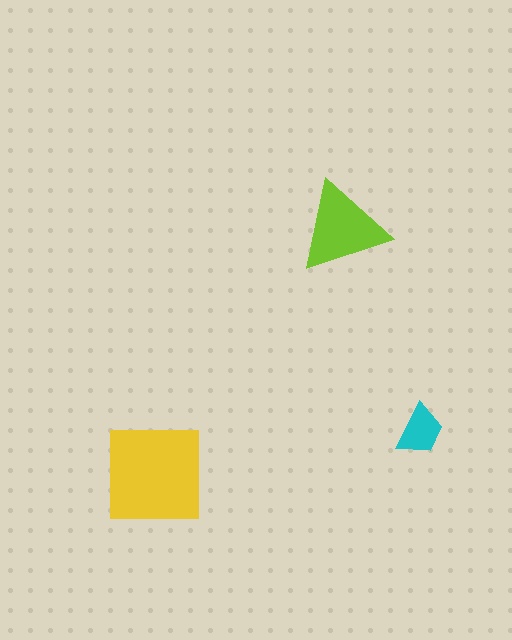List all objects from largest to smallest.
The yellow square, the lime triangle, the cyan trapezoid.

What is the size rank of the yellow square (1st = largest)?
1st.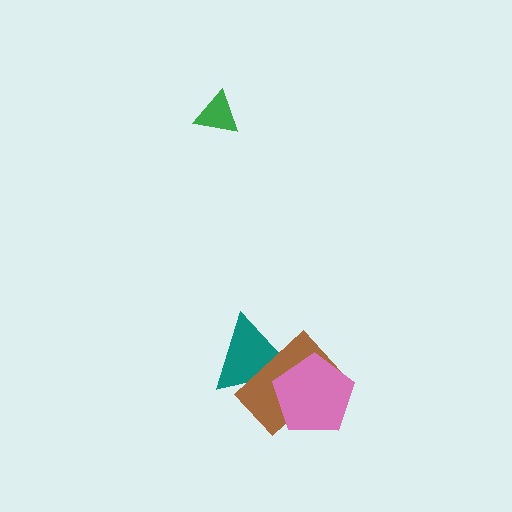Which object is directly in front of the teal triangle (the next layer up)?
The brown rectangle is directly in front of the teal triangle.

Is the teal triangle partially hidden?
Yes, it is partially covered by another shape.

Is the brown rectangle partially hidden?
Yes, it is partially covered by another shape.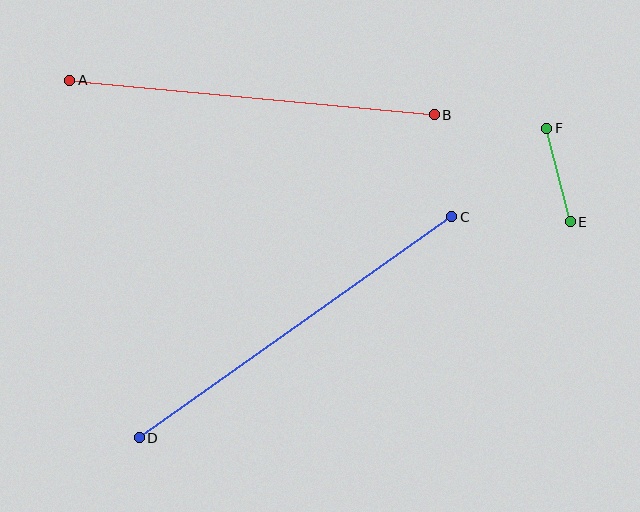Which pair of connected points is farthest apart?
Points C and D are farthest apart.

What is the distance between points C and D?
The distance is approximately 383 pixels.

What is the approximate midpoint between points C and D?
The midpoint is at approximately (295, 327) pixels.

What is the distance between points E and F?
The distance is approximately 97 pixels.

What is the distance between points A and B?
The distance is approximately 366 pixels.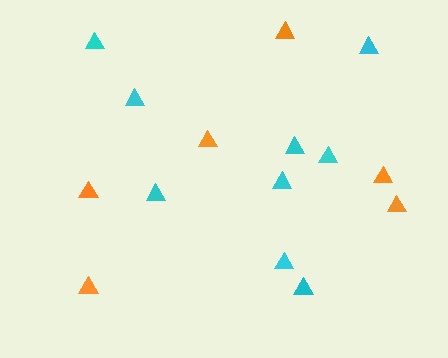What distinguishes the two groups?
There are 2 groups: one group of cyan triangles (9) and one group of orange triangles (6).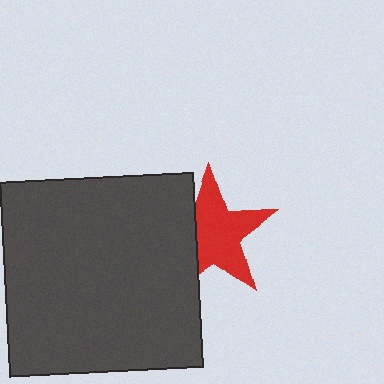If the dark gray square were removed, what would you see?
You would see the complete red star.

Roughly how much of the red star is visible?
Most of it is visible (roughly 69%).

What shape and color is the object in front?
The object in front is a dark gray square.